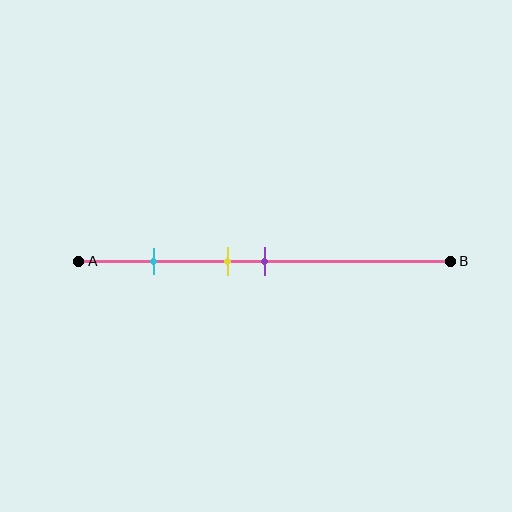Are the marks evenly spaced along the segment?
No, the marks are not evenly spaced.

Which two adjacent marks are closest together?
The yellow and purple marks are the closest adjacent pair.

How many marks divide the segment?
There are 3 marks dividing the segment.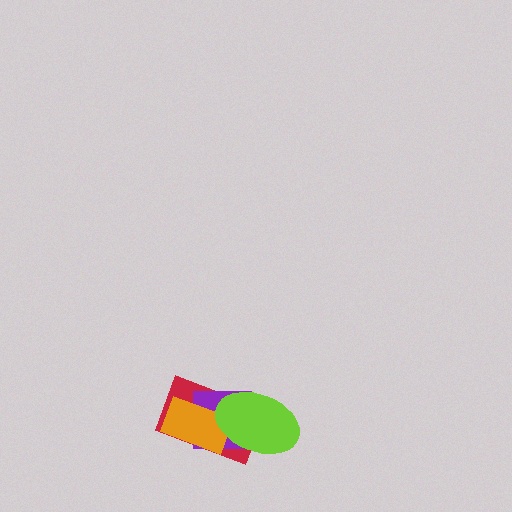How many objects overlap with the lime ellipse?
3 objects overlap with the lime ellipse.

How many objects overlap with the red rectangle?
3 objects overlap with the red rectangle.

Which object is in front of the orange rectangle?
The lime ellipse is in front of the orange rectangle.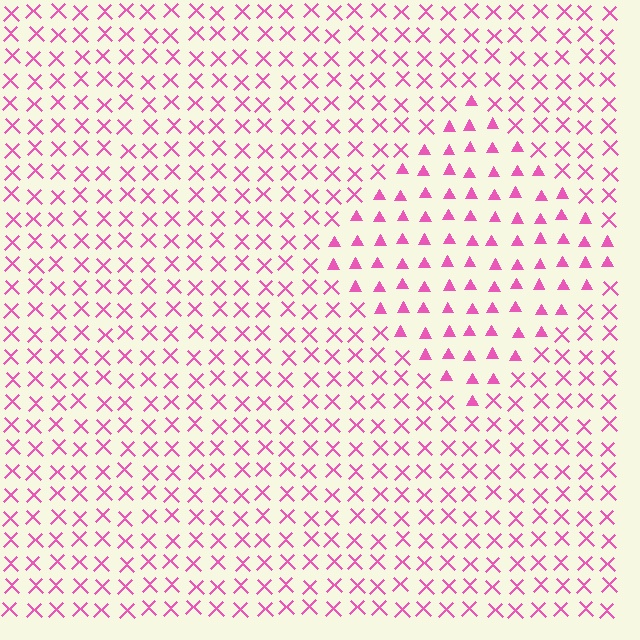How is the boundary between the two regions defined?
The boundary is defined by a change in element shape: triangles inside vs. X marks outside. All elements share the same color and spacing.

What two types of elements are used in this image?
The image uses triangles inside the diamond region and X marks outside it.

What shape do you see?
I see a diamond.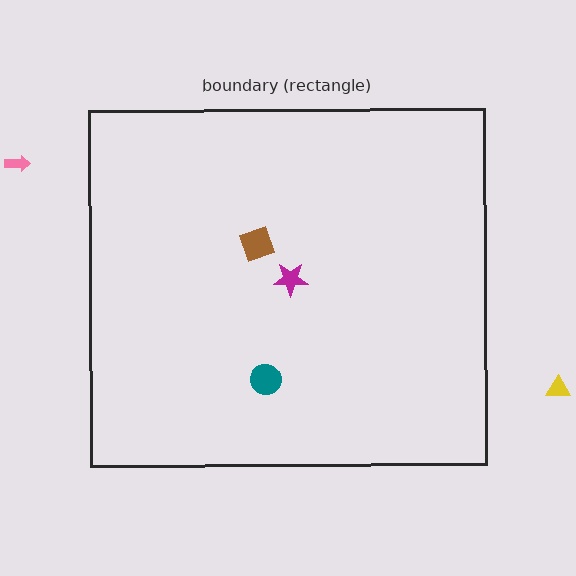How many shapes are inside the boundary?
3 inside, 2 outside.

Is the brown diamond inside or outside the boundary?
Inside.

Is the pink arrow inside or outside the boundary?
Outside.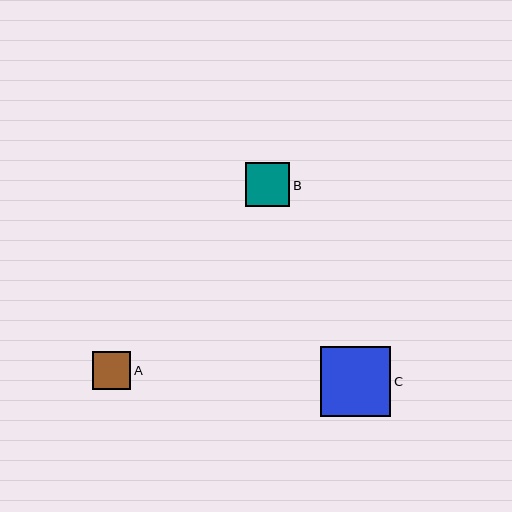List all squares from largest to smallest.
From largest to smallest: C, B, A.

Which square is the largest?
Square C is the largest with a size of approximately 70 pixels.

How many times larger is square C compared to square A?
Square C is approximately 1.8 times the size of square A.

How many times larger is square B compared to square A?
Square B is approximately 1.2 times the size of square A.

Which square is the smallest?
Square A is the smallest with a size of approximately 38 pixels.